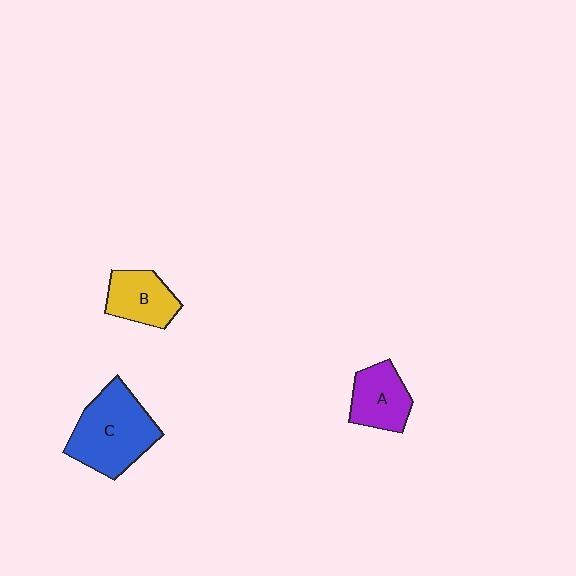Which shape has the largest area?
Shape C (blue).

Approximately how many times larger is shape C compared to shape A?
Approximately 1.7 times.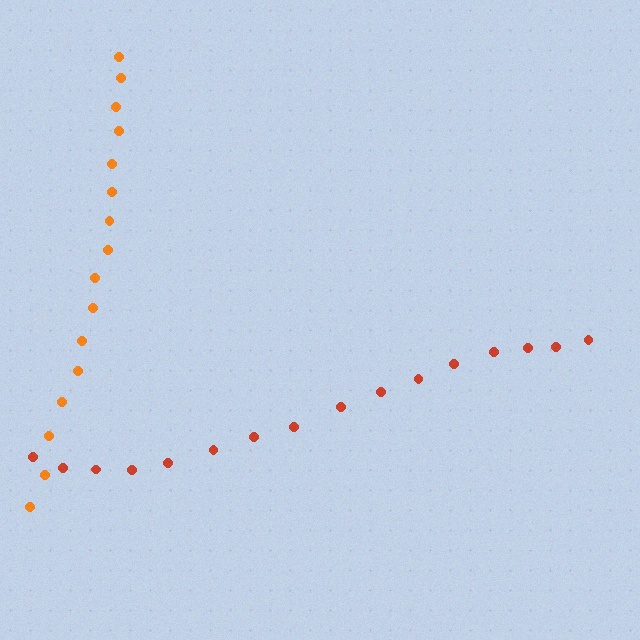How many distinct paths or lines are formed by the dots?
There are 2 distinct paths.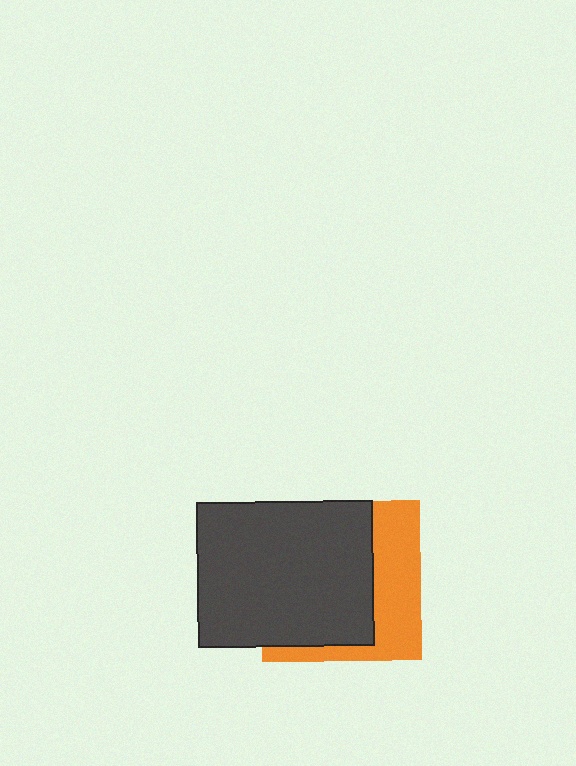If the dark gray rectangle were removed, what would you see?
You would see the complete orange square.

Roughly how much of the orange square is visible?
A small part of it is visible (roughly 35%).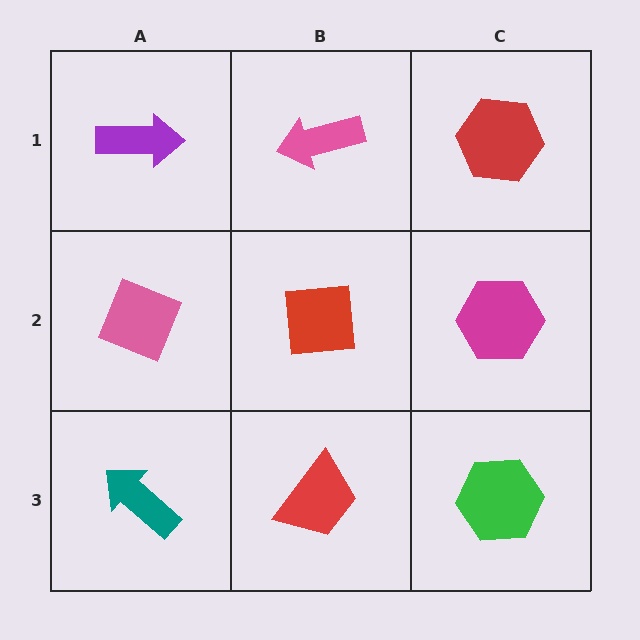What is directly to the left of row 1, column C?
A pink arrow.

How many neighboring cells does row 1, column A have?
2.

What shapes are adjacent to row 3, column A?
A pink diamond (row 2, column A), a red trapezoid (row 3, column B).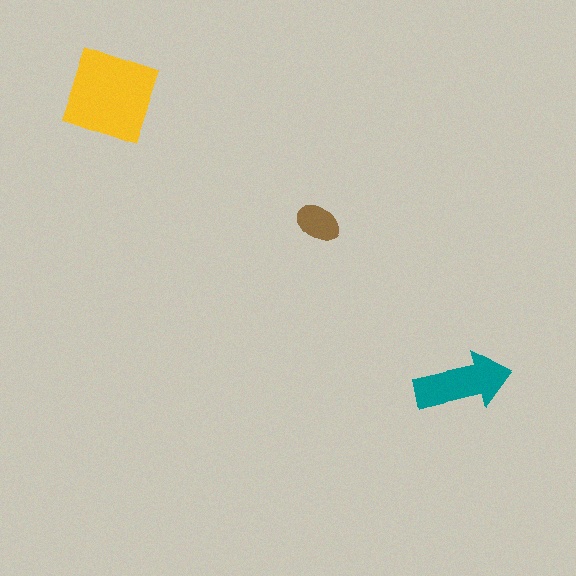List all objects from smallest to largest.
The brown ellipse, the teal arrow, the yellow square.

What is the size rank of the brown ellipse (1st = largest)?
3rd.